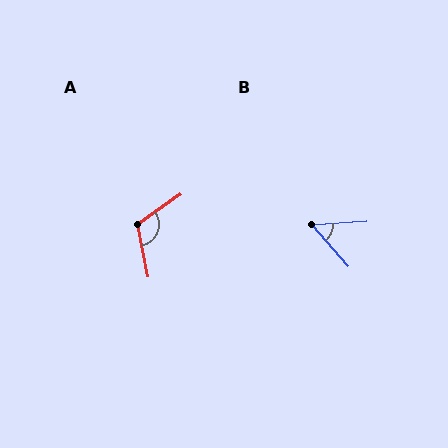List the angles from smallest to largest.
B (52°), A (113°).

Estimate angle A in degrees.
Approximately 113 degrees.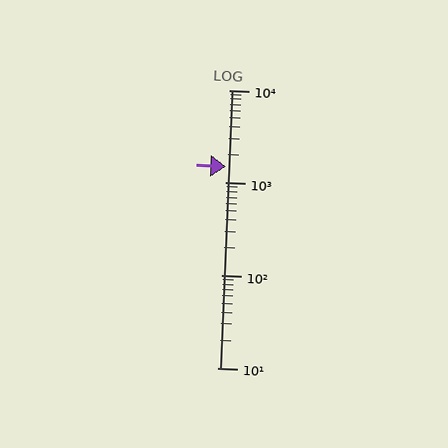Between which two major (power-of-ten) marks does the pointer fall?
The pointer is between 1000 and 10000.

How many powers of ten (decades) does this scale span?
The scale spans 3 decades, from 10 to 10000.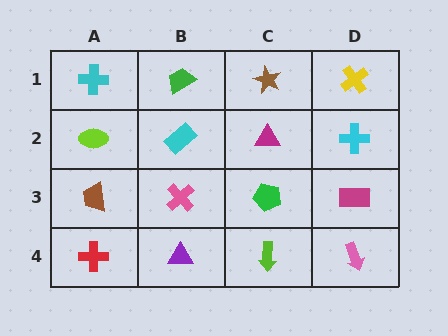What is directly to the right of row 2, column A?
A cyan rectangle.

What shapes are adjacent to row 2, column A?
A cyan cross (row 1, column A), a brown trapezoid (row 3, column A), a cyan rectangle (row 2, column B).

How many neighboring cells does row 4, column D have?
2.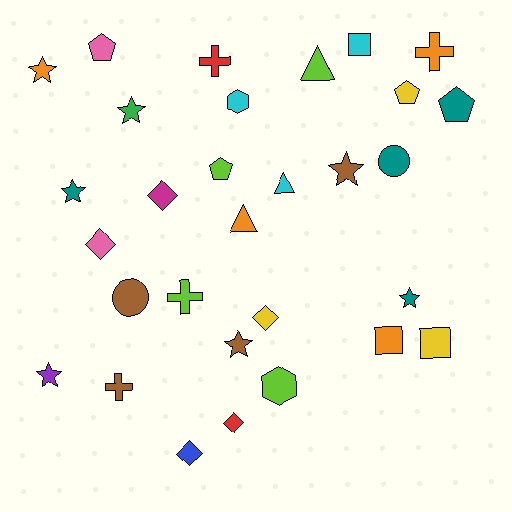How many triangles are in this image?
There are 3 triangles.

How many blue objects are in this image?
There is 1 blue object.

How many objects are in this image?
There are 30 objects.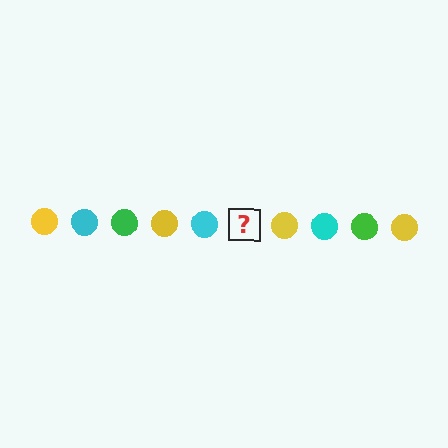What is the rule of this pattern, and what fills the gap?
The rule is that the pattern cycles through yellow, cyan, green circles. The gap should be filled with a green circle.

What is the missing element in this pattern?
The missing element is a green circle.